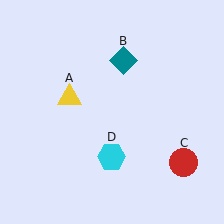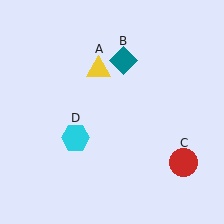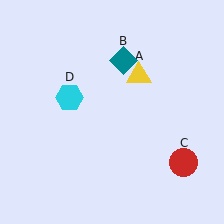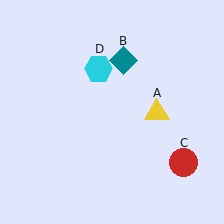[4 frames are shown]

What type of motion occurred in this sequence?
The yellow triangle (object A), cyan hexagon (object D) rotated clockwise around the center of the scene.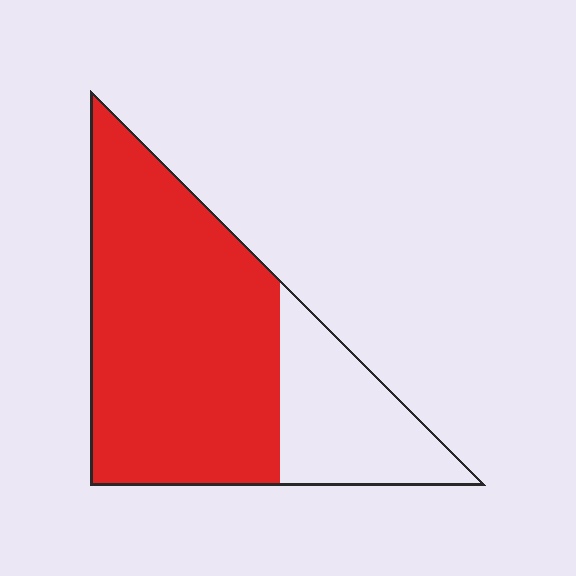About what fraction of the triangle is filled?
About three quarters (3/4).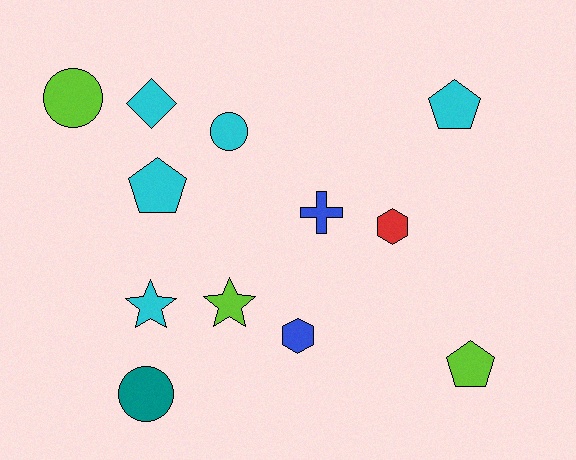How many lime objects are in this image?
There are 3 lime objects.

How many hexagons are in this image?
There are 2 hexagons.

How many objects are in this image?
There are 12 objects.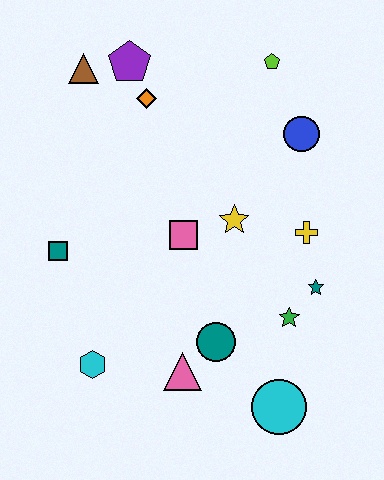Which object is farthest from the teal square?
The lime pentagon is farthest from the teal square.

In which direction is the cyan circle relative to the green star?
The cyan circle is below the green star.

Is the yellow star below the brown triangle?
Yes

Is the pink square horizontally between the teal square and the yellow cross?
Yes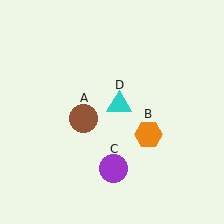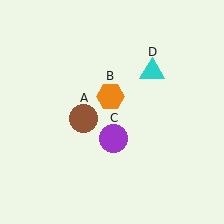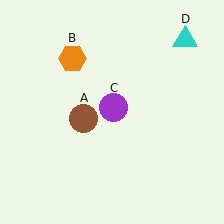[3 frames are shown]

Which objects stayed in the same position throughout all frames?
Brown circle (object A) remained stationary.